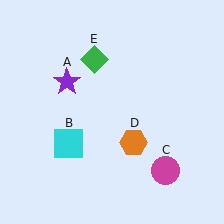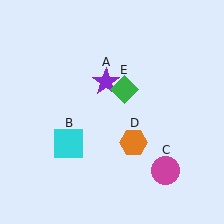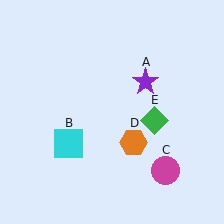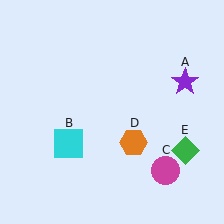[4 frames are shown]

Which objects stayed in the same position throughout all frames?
Cyan square (object B) and magenta circle (object C) and orange hexagon (object D) remained stationary.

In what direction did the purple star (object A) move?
The purple star (object A) moved right.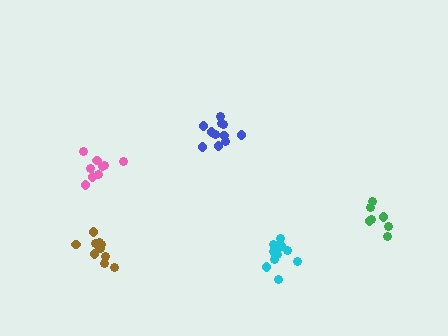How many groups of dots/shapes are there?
There are 5 groups.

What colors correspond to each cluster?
The clusters are colored: brown, pink, green, blue, cyan.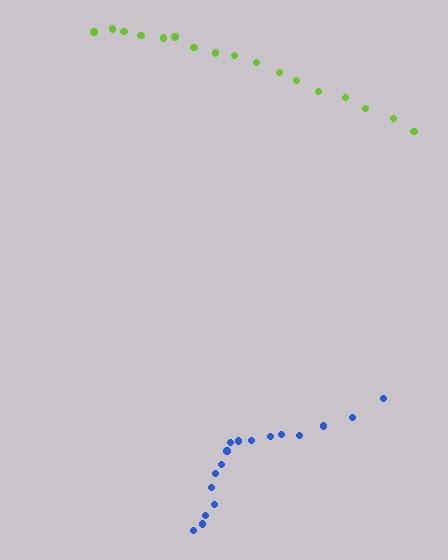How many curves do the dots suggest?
There are 2 distinct paths.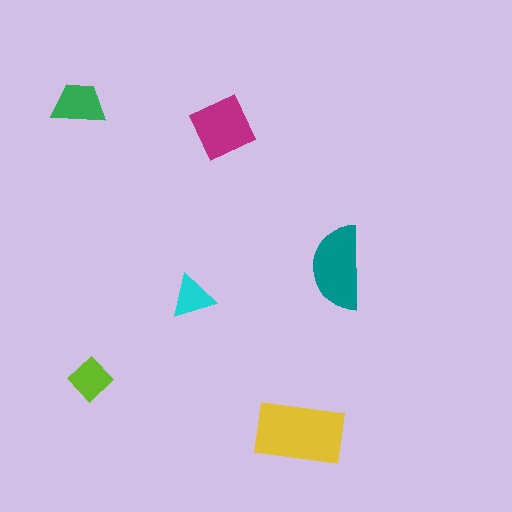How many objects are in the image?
There are 6 objects in the image.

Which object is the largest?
The yellow rectangle.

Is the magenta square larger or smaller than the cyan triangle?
Larger.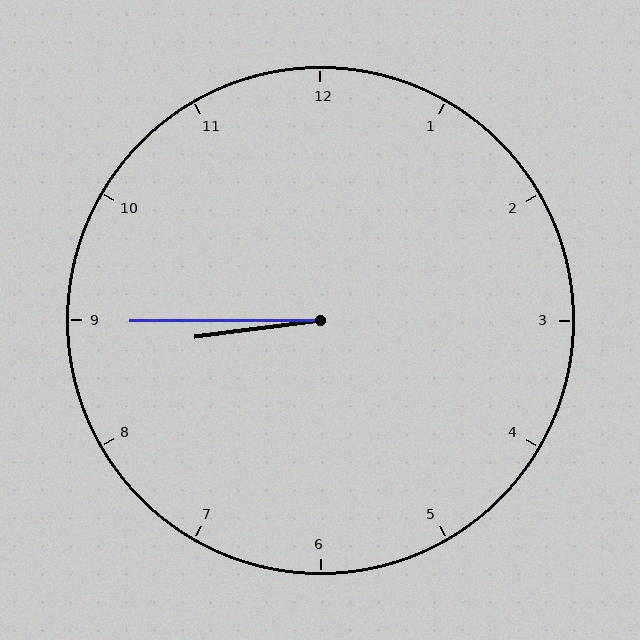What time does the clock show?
8:45.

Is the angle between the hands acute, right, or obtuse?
It is acute.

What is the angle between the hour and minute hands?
Approximately 8 degrees.